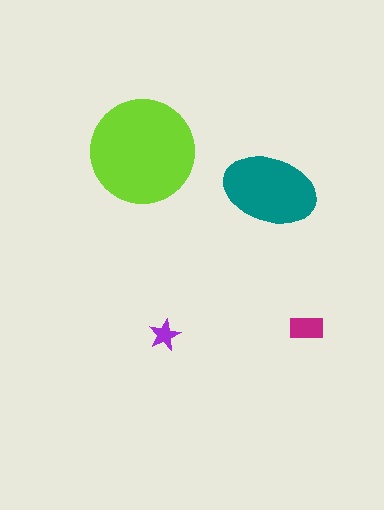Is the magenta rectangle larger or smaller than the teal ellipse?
Smaller.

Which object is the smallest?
The purple star.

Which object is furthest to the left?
The lime circle is leftmost.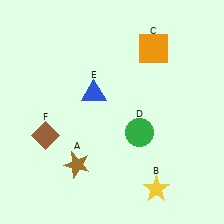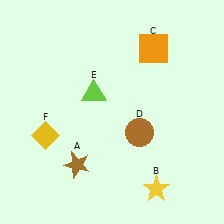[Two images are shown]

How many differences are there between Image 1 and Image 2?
There are 3 differences between the two images.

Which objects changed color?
D changed from green to brown. E changed from blue to lime. F changed from brown to yellow.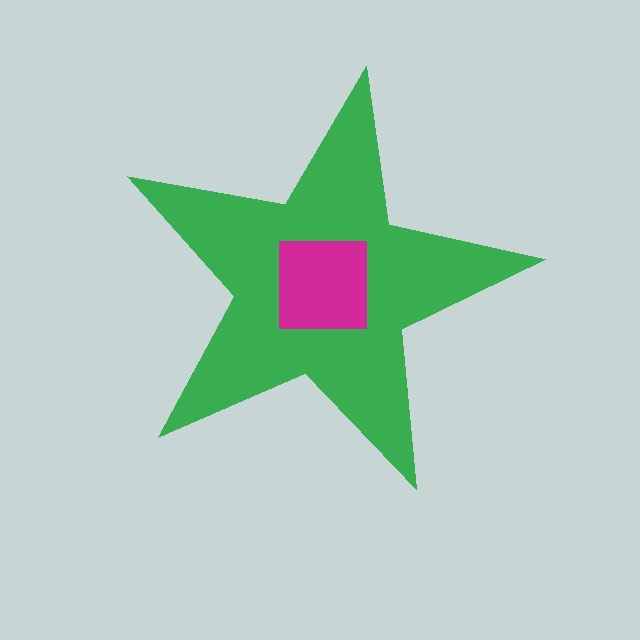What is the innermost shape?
The magenta square.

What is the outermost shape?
The green star.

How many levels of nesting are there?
2.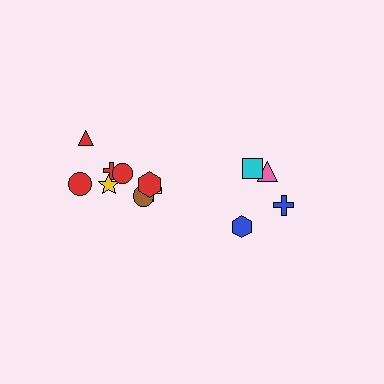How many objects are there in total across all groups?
There are 12 objects.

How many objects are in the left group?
There are 8 objects.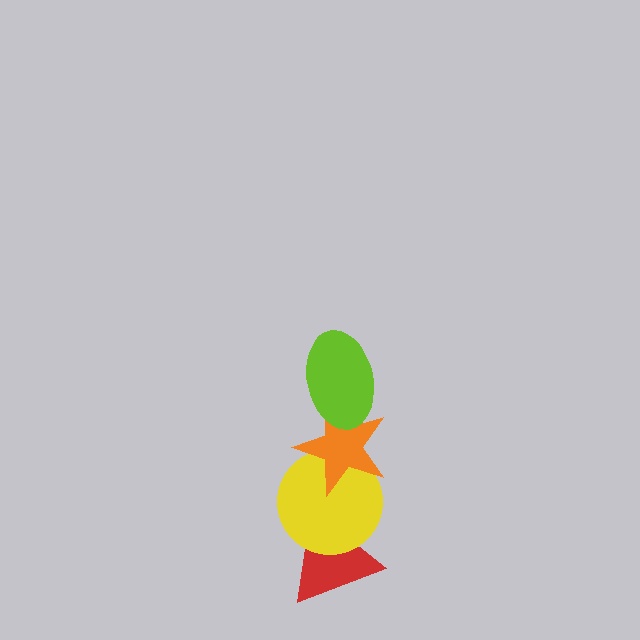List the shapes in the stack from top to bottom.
From top to bottom: the lime ellipse, the orange star, the yellow circle, the red triangle.